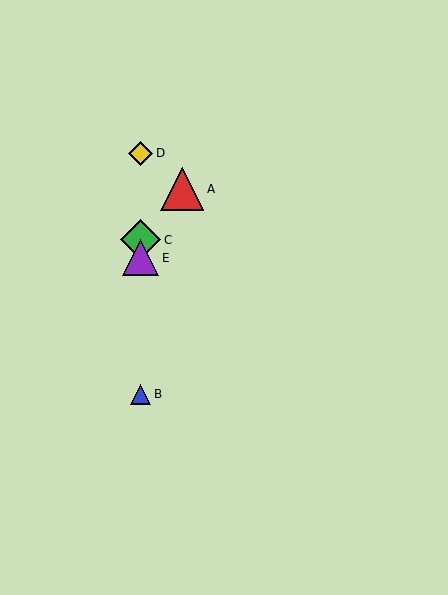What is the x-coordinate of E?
Object E is at x≈141.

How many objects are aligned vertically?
4 objects (B, C, D, E) are aligned vertically.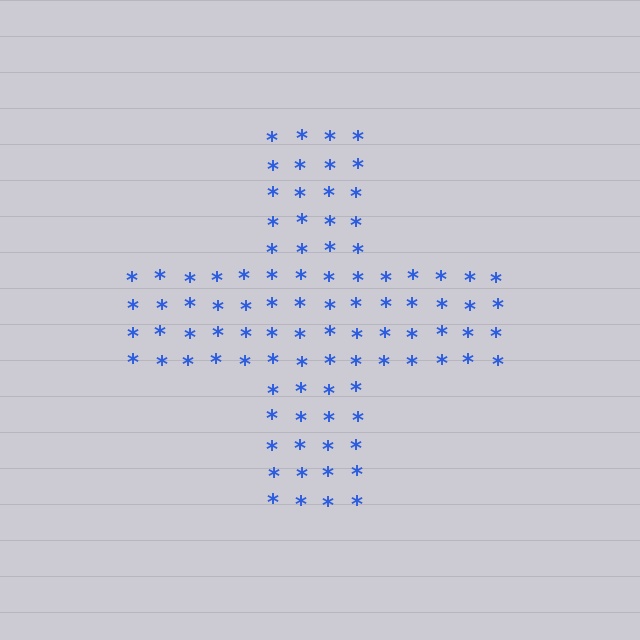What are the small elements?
The small elements are asterisks.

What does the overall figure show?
The overall figure shows a cross.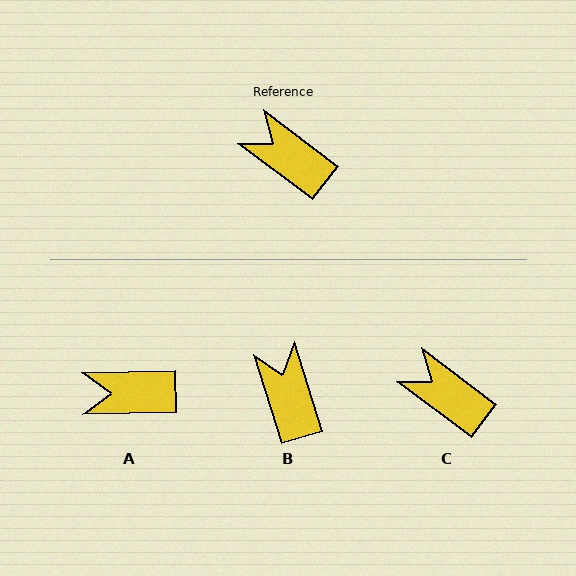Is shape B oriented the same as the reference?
No, it is off by about 36 degrees.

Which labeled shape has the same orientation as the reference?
C.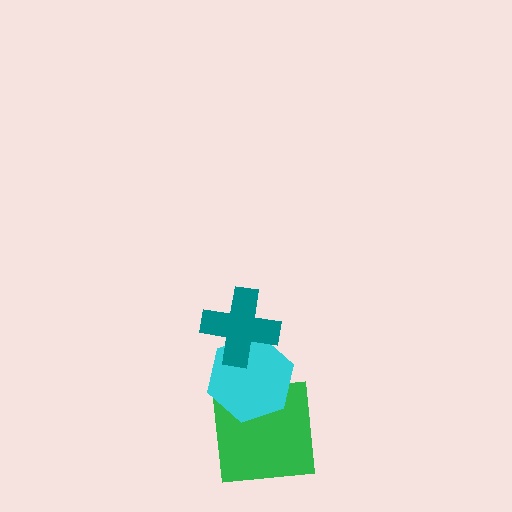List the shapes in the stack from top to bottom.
From top to bottom: the teal cross, the cyan hexagon, the green square.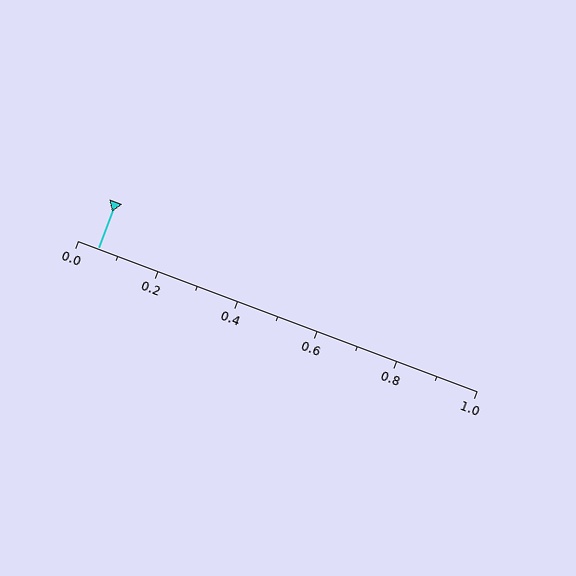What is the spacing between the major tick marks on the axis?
The major ticks are spaced 0.2 apart.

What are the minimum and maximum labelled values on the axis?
The axis runs from 0.0 to 1.0.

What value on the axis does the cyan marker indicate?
The marker indicates approximately 0.05.